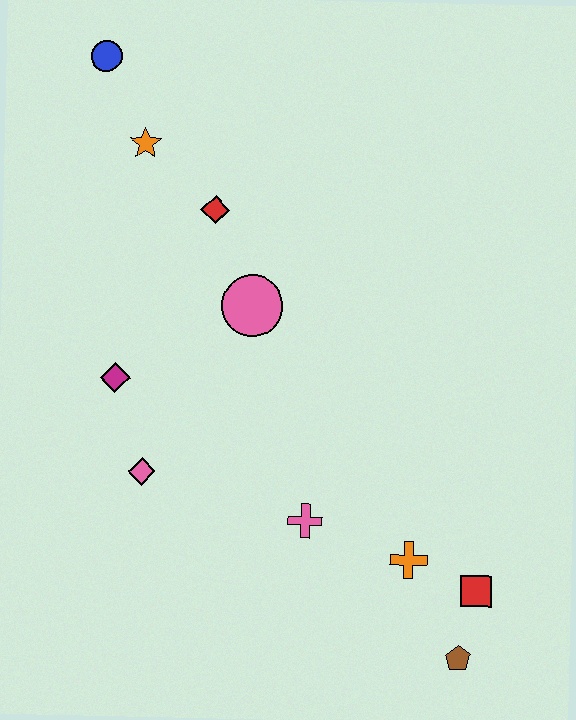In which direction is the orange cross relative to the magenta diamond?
The orange cross is to the right of the magenta diamond.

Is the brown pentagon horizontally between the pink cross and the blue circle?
No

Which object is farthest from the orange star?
The brown pentagon is farthest from the orange star.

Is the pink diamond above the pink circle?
No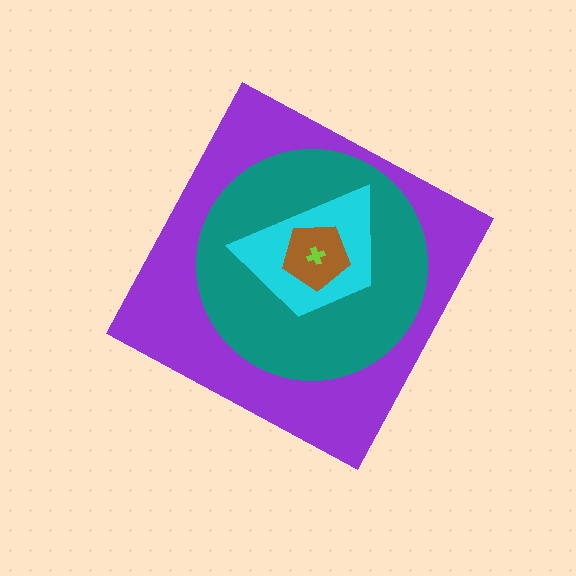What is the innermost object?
The lime cross.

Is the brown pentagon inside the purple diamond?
Yes.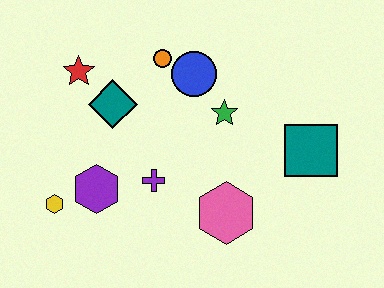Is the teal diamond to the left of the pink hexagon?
Yes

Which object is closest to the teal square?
The green star is closest to the teal square.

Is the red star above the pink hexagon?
Yes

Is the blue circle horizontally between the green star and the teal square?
No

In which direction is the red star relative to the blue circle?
The red star is to the left of the blue circle.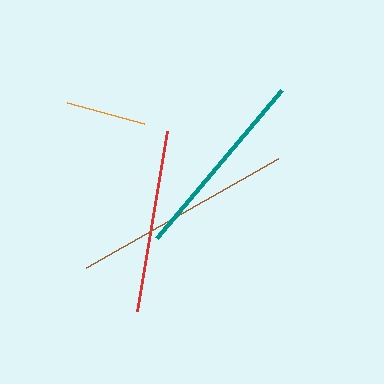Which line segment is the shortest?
The orange line is the shortest at approximately 79 pixels.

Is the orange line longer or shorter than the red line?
The red line is longer than the orange line.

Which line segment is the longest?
The brown line is the longest at approximately 221 pixels.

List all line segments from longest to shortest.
From longest to shortest: brown, teal, red, orange.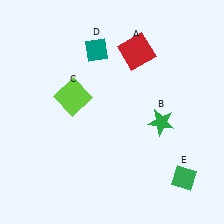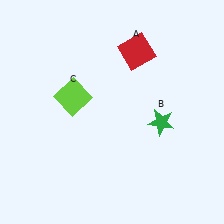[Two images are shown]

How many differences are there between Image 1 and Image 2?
There are 2 differences between the two images.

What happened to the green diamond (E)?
The green diamond (E) was removed in Image 2. It was in the bottom-right area of Image 1.